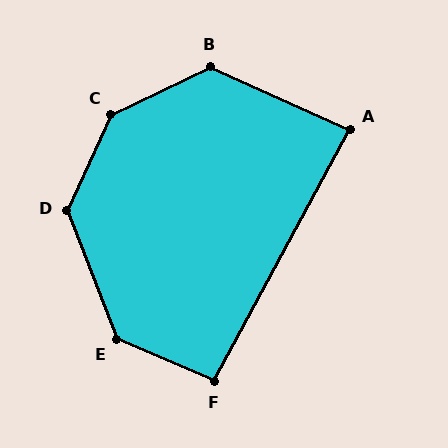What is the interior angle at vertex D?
Approximately 134 degrees (obtuse).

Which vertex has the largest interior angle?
C, at approximately 140 degrees.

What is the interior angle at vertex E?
Approximately 134 degrees (obtuse).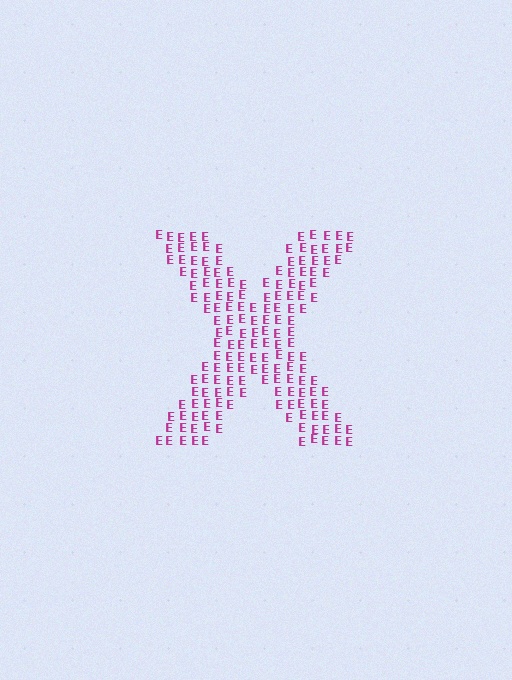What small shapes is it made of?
It is made of small letter E's.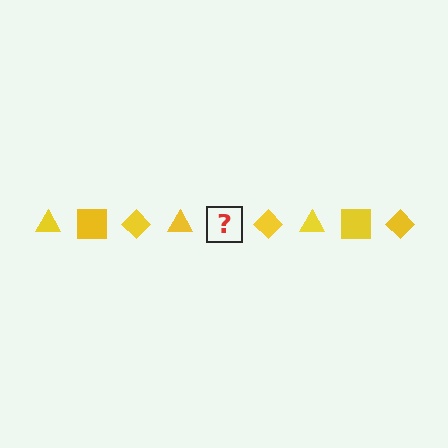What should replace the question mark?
The question mark should be replaced with a yellow square.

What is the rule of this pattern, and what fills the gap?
The rule is that the pattern cycles through triangle, square, diamond shapes in yellow. The gap should be filled with a yellow square.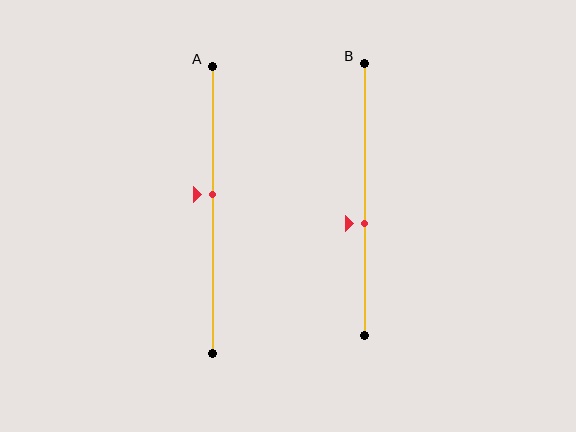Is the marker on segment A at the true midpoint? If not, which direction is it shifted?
No, the marker on segment A is shifted upward by about 5% of the segment length.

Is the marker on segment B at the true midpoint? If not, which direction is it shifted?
No, the marker on segment B is shifted downward by about 9% of the segment length.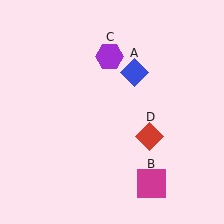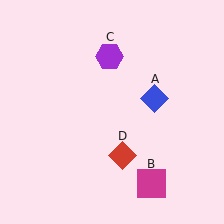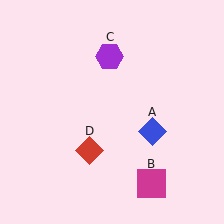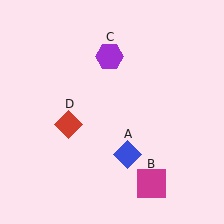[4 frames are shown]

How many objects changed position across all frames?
2 objects changed position: blue diamond (object A), red diamond (object D).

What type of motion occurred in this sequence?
The blue diamond (object A), red diamond (object D) rotated clockwise around the center of the scene.